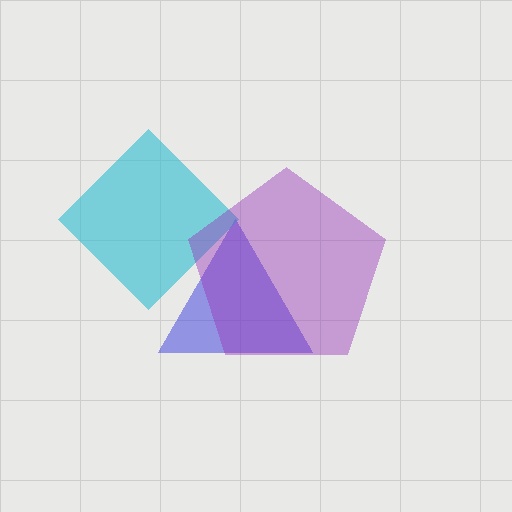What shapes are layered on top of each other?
The layered shapes are: a blue triangle, a cyan diamond, a purple pentagon.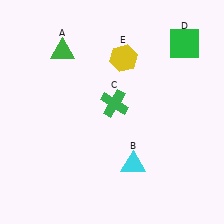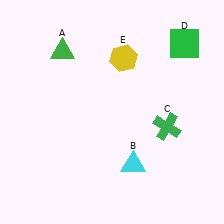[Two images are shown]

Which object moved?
The green cross (C) moved right.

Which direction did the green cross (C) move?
The green cross (C) moved right.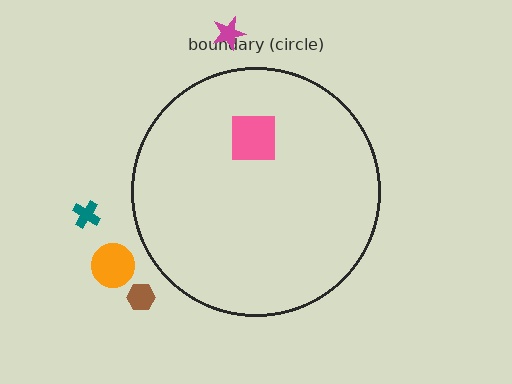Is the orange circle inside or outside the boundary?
Outside.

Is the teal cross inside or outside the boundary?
Outside.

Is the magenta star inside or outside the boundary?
Outside.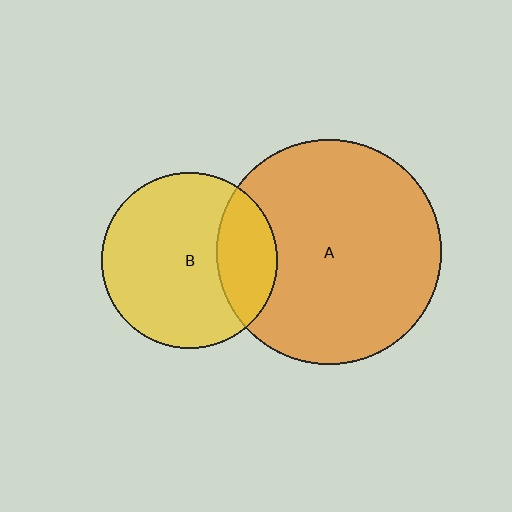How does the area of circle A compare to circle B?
Approximately 1.6 times.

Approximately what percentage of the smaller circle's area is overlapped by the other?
Approximately 25%.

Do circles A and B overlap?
Yes.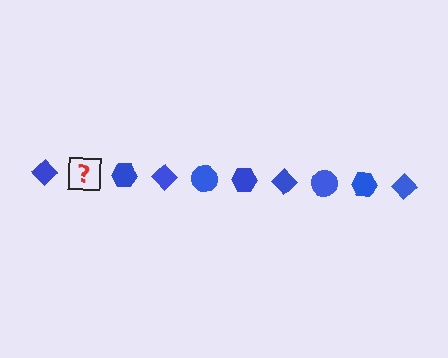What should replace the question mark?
The question mark should be replaced with a blue circle.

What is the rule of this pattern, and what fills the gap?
The rule is that the pattern cycles through diamond, circle, hexagon shapes in blue. The gap should be filled with a blue circle.